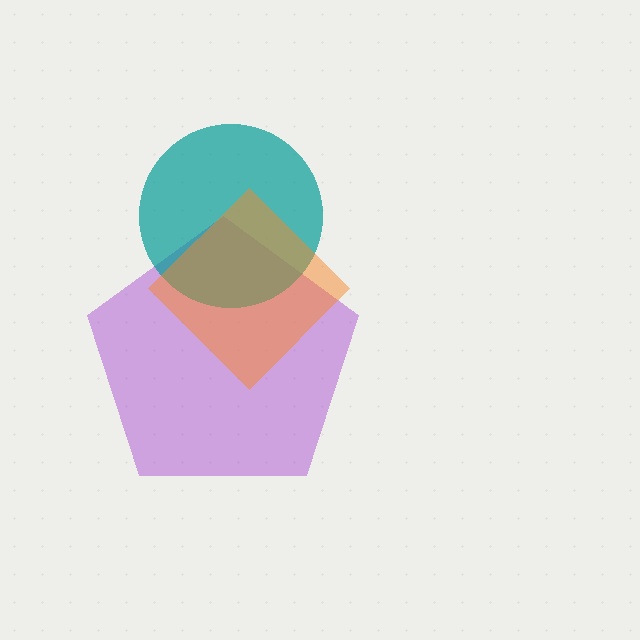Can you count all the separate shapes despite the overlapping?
Yes, there are 3 separate shapes.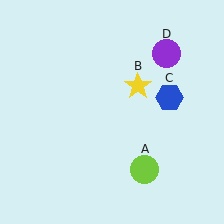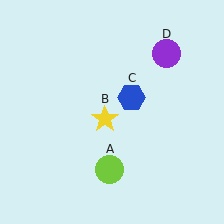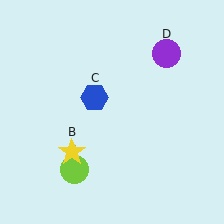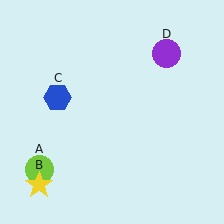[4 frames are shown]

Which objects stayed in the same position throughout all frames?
Purple circle (object D) remained stationary.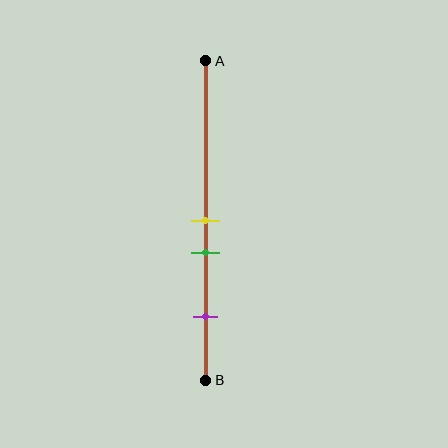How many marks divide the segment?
There are 3 marks dividing the segment.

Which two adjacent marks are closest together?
The yellow and green marks are the closest adjacent pair.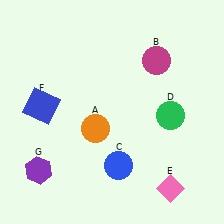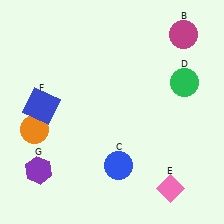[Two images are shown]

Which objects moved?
The objects that moved are: the orange circle (A), the magenta circle (B), the green circle (D).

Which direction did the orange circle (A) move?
The orange circle (A) moved left.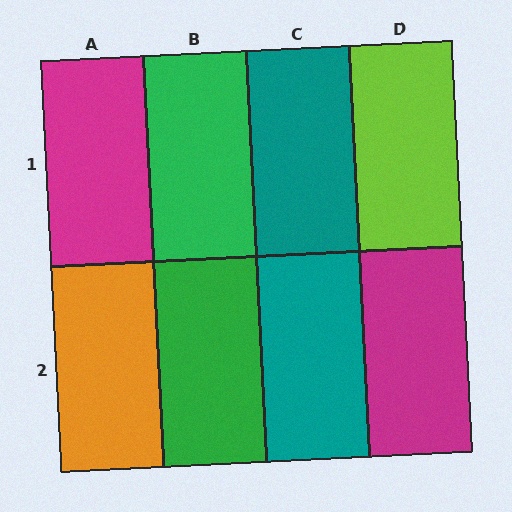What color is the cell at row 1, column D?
Lime.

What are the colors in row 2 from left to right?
Orange, green, teal, magenta.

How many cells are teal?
2 cells are teal.